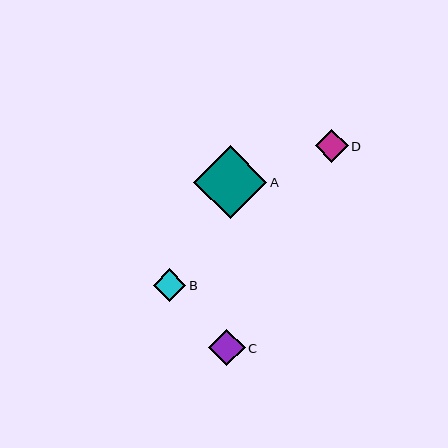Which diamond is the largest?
Diamond A is the largest with a size of approximately 73 pixels.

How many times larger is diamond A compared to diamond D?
Diamond A is approximately 2.2 times the size of diamond D.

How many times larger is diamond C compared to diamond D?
Diamond C is approximately 1.1 times the size of diamond D.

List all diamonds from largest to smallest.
From largest to smallest: A, C, D, B.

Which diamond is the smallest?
Diamond B is the smallest with a size of approximately 32 pixels.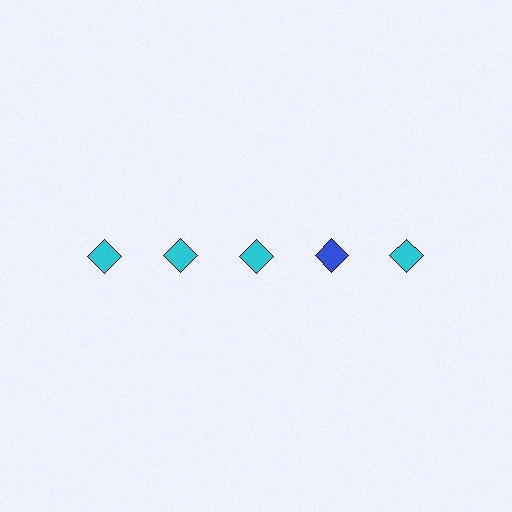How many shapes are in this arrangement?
There are 5 shapes arranged in a grid pattern.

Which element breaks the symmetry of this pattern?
The blue diamond in the top row, second from right column breaks the symmetry. All other shapes are cyan diamonds.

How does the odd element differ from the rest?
It has a different color: blue instead of cyan.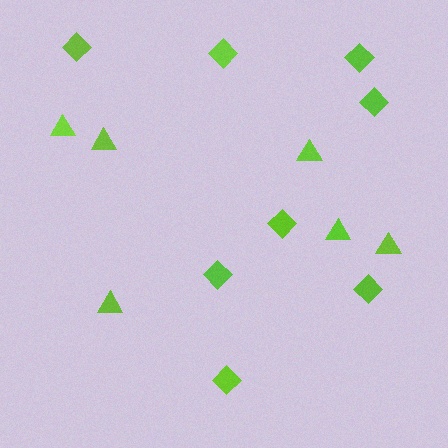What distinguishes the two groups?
There are 2 groups: one group of diamonds (8) and one group of triangles (6).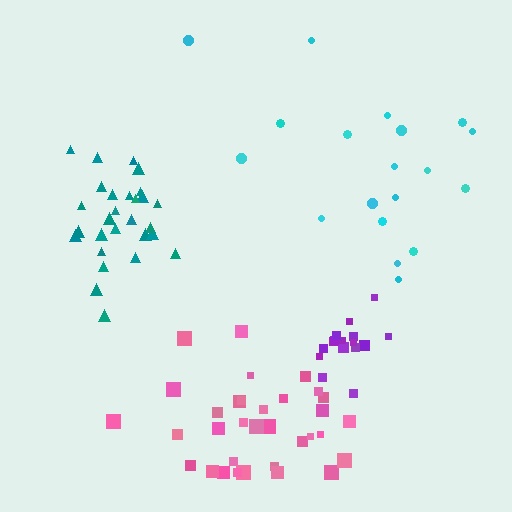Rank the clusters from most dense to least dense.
purple, teal, pink, cyan.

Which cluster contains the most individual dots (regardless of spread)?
Pink (33).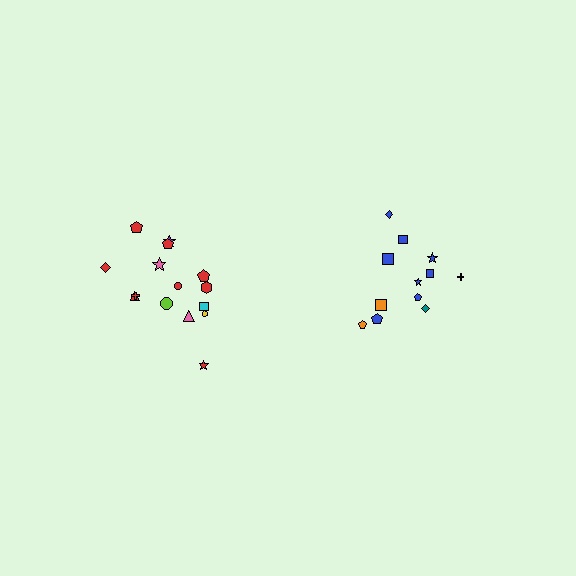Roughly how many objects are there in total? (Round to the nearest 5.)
Roughly 25 objects in total.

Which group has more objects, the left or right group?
The left group.